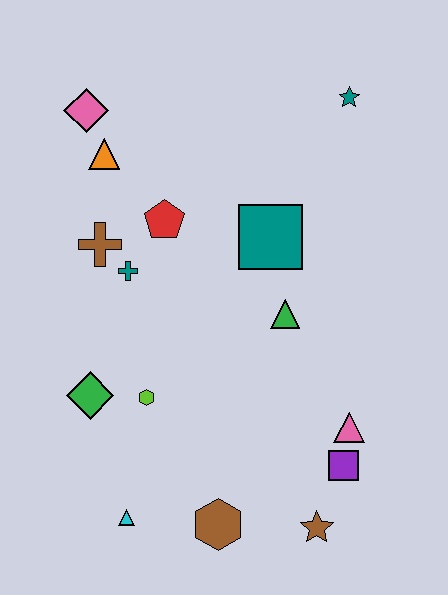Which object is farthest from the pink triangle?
The pink diamond is farthest from the pink triangle.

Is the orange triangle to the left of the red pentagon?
Yes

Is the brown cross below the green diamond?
No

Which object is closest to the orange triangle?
The pink diamond is closest to the orange triangle.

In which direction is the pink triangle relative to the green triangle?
The pink triangle is below the green triangle.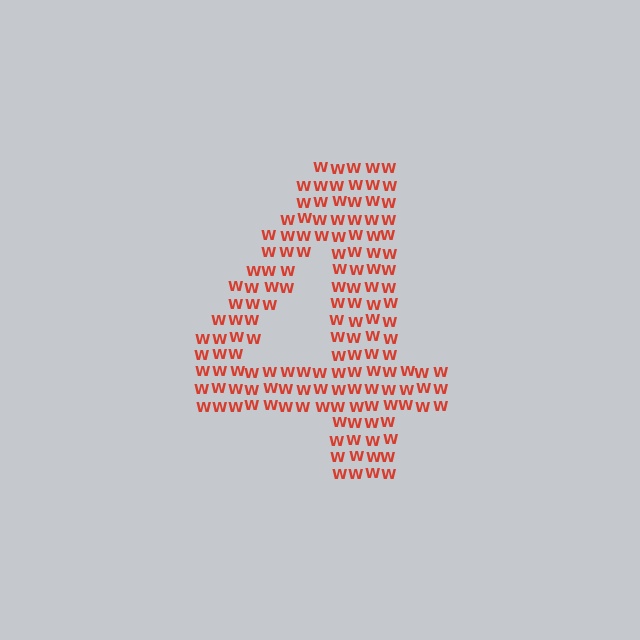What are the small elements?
The small elements are letter W's.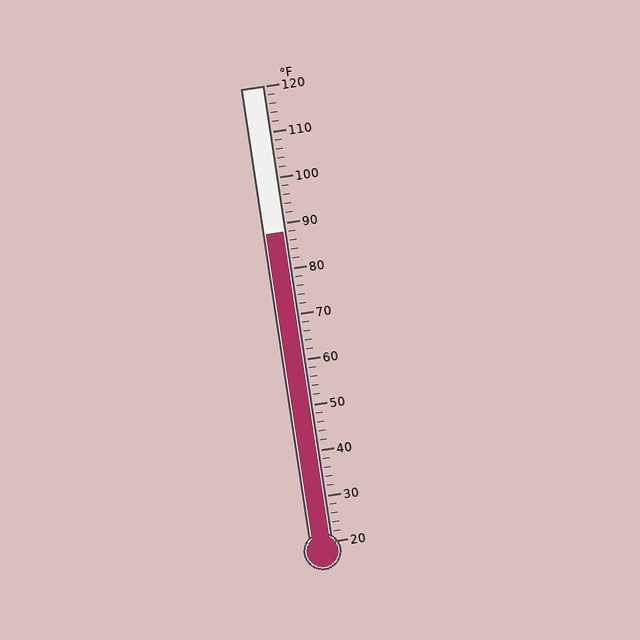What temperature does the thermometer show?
The thermometer shows approximately 88°F.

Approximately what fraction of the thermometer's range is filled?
The thermometer is filled to approximately 70% of its range.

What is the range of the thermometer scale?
The thermometer scale ranges from 20°F to 120°F.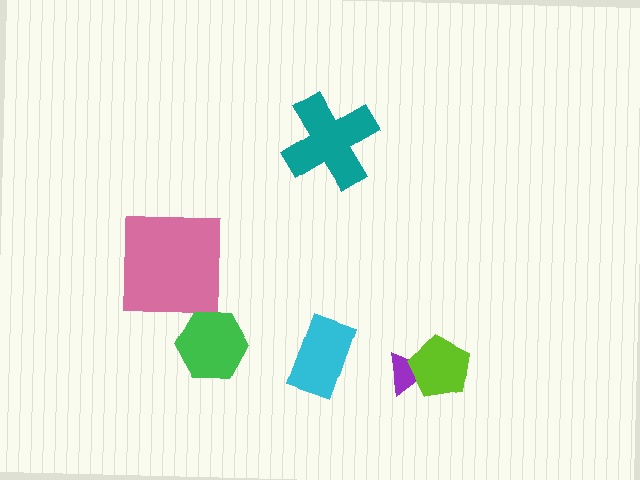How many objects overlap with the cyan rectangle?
0 objects overlap with the cyan rectangle.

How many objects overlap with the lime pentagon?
1 object overlaps with the lime pentagon.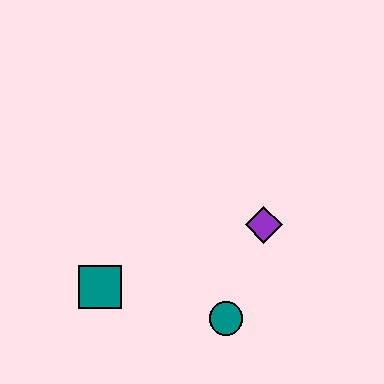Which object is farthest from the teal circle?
The teal square is farthest from the teal circle.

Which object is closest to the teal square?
The teal circle is closest to the teal square.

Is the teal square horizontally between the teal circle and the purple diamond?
No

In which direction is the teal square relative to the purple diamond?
The teal square is to the left of the purple diamond.